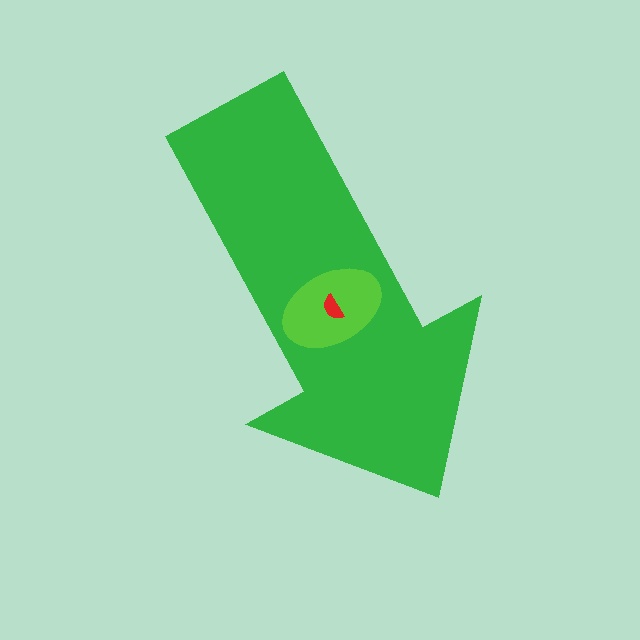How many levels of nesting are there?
3.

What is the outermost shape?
The green arrow.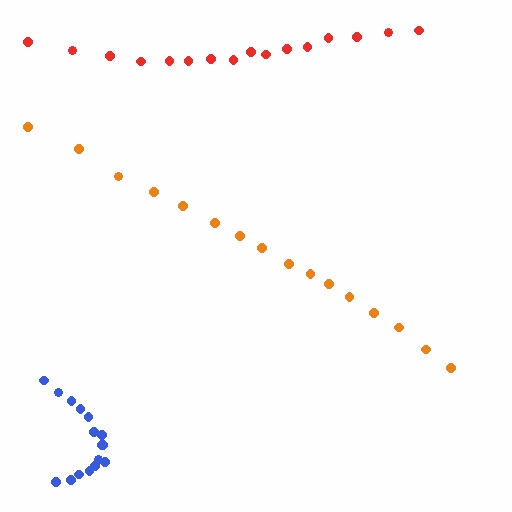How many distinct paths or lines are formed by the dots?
There are 3 distinct paths.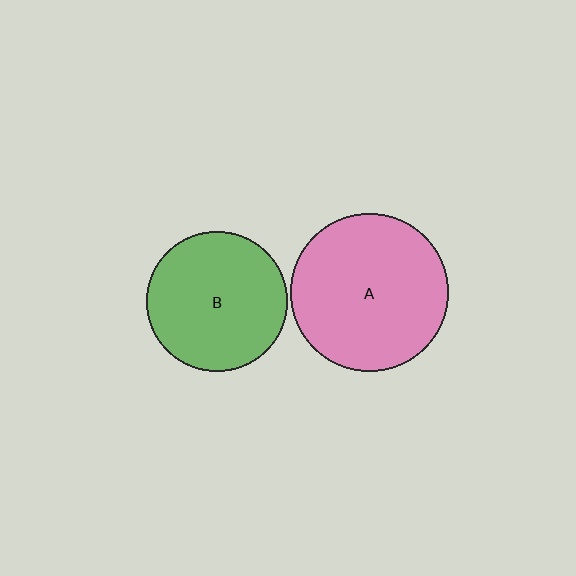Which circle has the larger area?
Circle A (pink).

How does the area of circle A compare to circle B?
Approximately 1.3 times.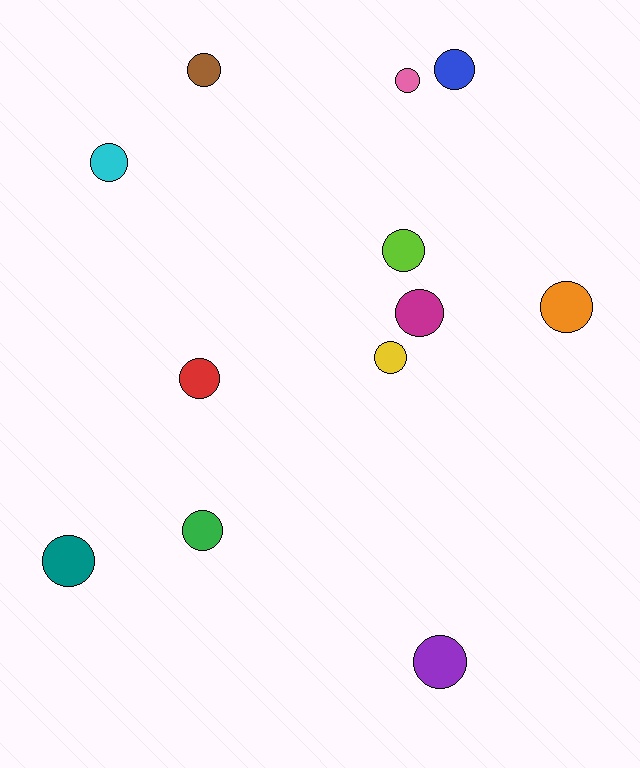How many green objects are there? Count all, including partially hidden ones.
There is 1 green object.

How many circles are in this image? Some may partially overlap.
There are 12 circles.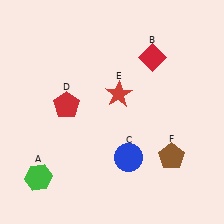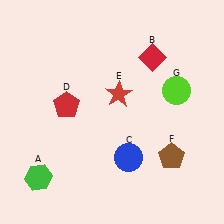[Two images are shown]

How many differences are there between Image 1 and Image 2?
There is 1 difference between the two images.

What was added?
A lime circle (G) was added in Image 2.